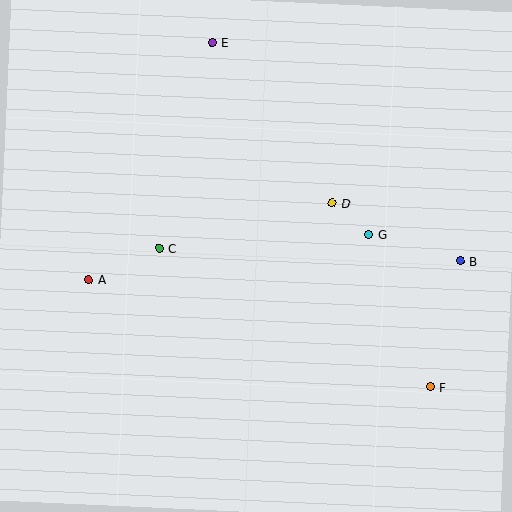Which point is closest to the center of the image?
Point D at (332, 203) is closest to the center.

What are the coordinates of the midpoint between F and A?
The midpoint between F and A is at (259, 333).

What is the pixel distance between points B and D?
The distance between B and D is 141 pixels.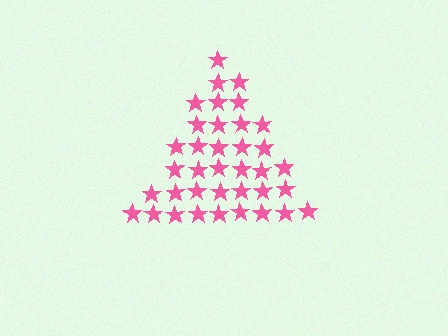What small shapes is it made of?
It is made of small stars.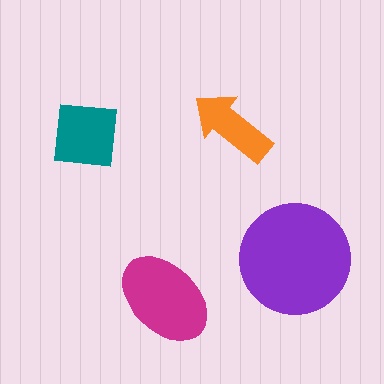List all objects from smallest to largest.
The orange arrow, the teal square, the magenta ellipse, the purple circle.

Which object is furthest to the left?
The teal square is leftmost.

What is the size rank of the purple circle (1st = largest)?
1st.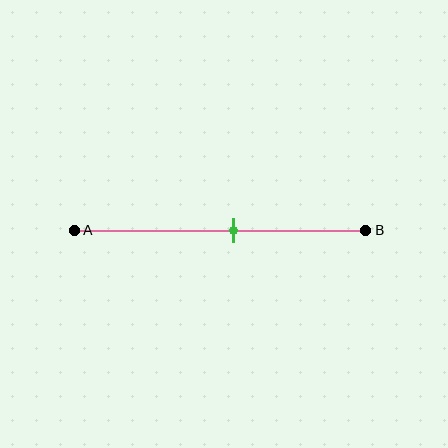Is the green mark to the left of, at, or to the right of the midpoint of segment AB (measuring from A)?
The green mark is to the right of the midpoint of segment AB.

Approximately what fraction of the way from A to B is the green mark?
The green mark is approximately 55% of the way from A to B.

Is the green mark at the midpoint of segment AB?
No, the mark is at about 55% from A, not at the 50% midpoint.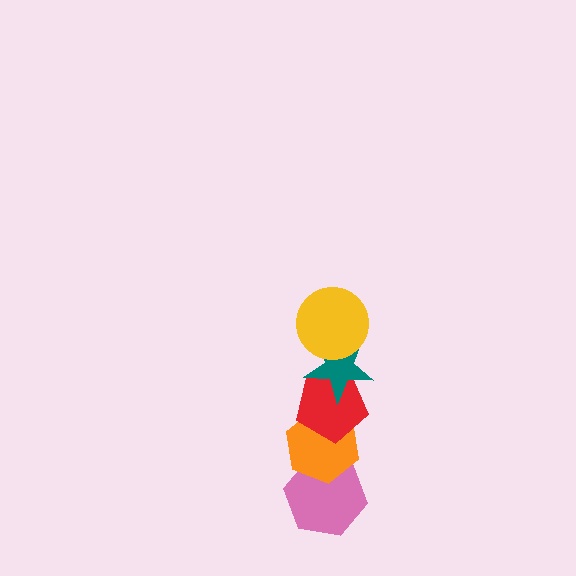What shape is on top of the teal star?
The yellow circle is on top of the teal star.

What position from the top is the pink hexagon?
The pink hexagon is 5th from the top.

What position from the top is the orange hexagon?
The orange hexagon is 4th from the top.